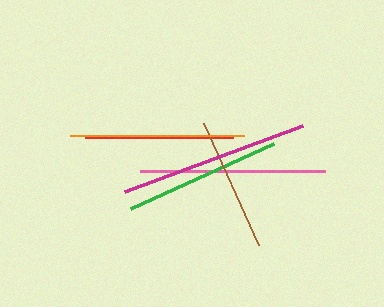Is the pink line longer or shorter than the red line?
The pink line is longer than the red line.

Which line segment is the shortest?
The brown line is the shortest at approximately 134 pixels.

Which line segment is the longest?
The magenta line is the longest at approximately 191 pixels.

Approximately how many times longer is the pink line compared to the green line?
The pink line is approximately 1.2 times the length of the green line.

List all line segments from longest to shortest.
From longest to shortest: magenta, pink, orange, green, red, brown.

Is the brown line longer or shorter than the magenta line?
The magenta line is longer than the brown line.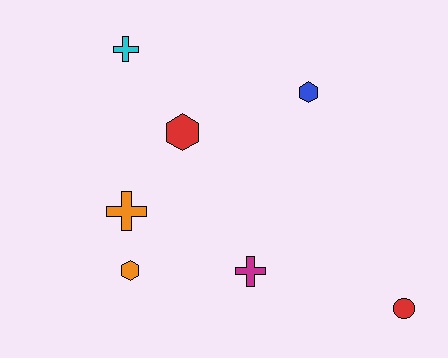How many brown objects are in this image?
There are no brown objects.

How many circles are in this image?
There is 1 circle.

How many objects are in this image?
There are 7 objects.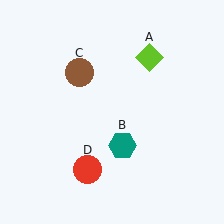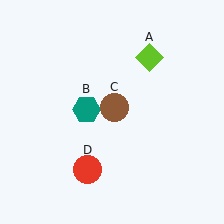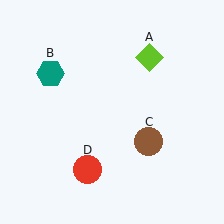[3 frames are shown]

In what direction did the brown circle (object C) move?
The brown circle (object C) moved down and to the right.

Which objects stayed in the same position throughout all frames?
Lime diamond (object A) and red circle (object D) remained stationary.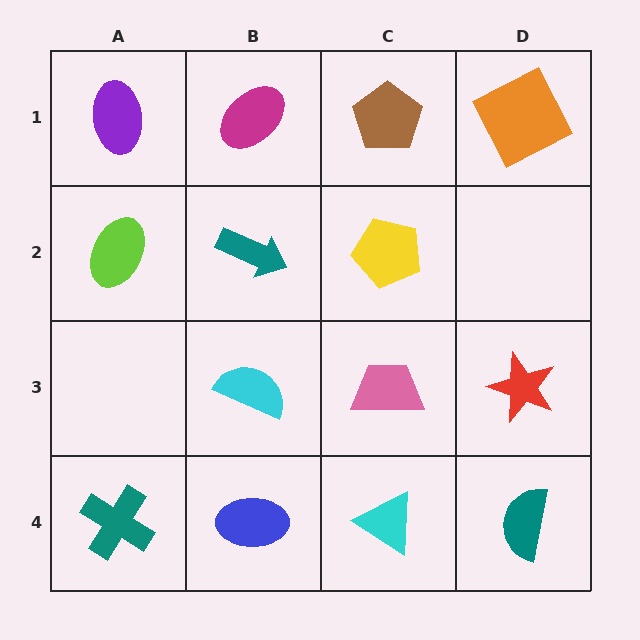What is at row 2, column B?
A teal arrow.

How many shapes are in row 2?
3 shapes.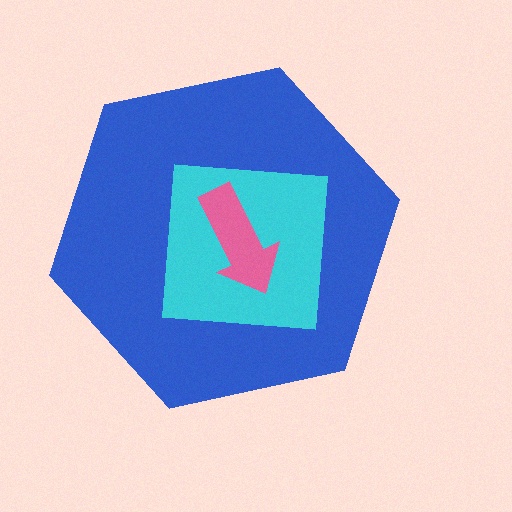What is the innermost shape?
The pink arrow.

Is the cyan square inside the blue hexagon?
Yes.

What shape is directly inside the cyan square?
The pink arrow.